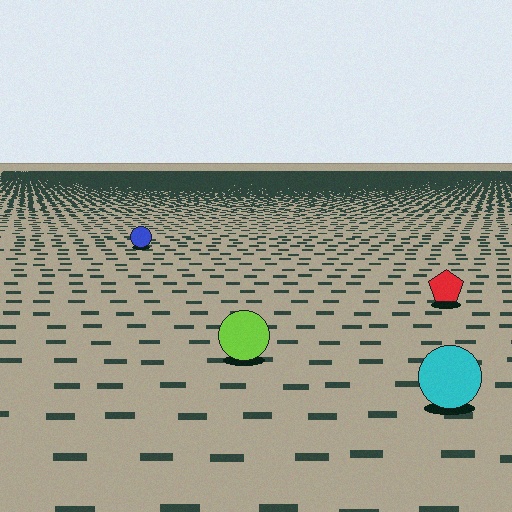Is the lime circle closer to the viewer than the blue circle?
Yes. The lime circle is closer — you can tell from the texture gradient: the ground texture is coarser near it.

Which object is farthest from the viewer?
The blue circle is farthest from the viewer. It appears smaller and the ground texture around it is denser.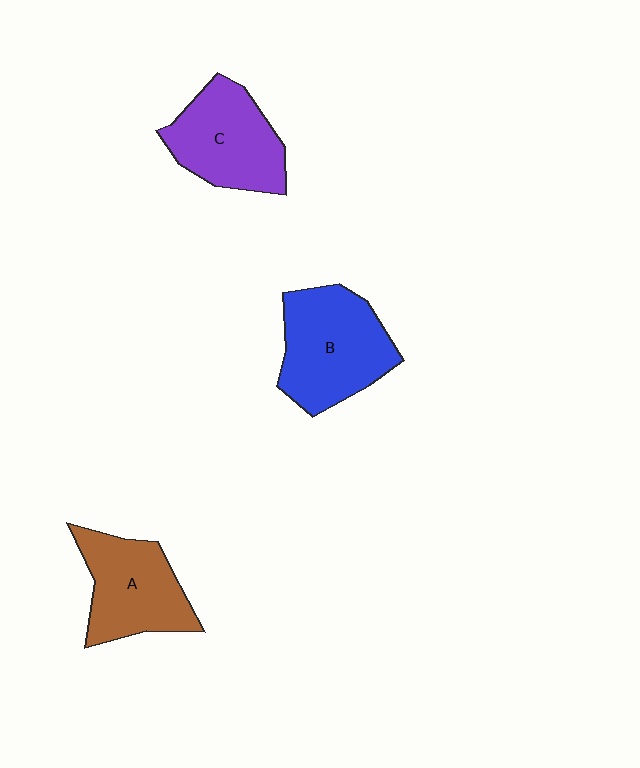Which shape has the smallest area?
Shape A (brown).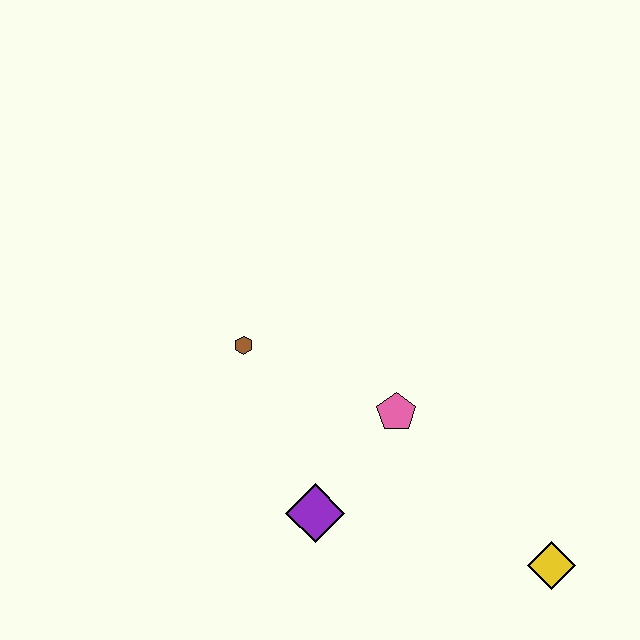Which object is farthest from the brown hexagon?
The yellow diamond is farthest from the brown hexagon.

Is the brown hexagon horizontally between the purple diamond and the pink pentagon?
No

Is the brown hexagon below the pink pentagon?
No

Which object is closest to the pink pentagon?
The purple diamond is closest to the pink pentagon.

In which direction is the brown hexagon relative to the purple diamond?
The brown hexagon is above the purple diamond.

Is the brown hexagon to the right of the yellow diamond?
No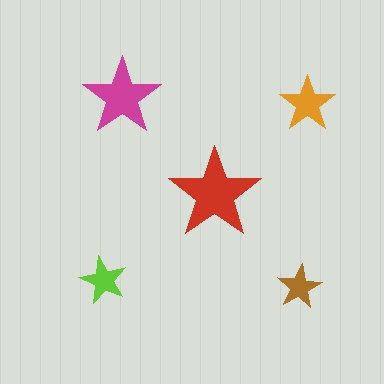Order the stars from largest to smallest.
the red one, the magenta one, the orange one, the lime one, the brown one.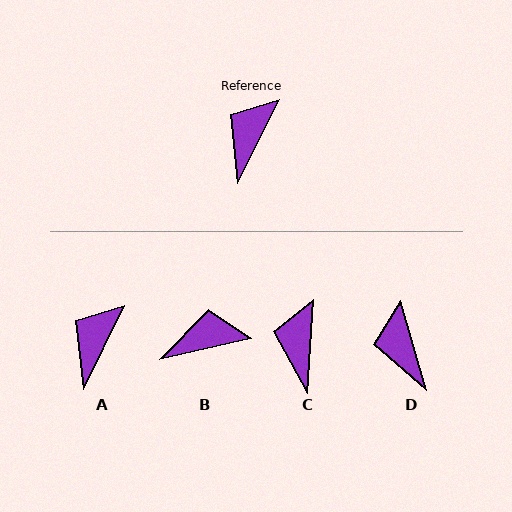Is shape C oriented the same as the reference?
No, it is off by about 23 degrees.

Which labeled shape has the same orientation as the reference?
A.